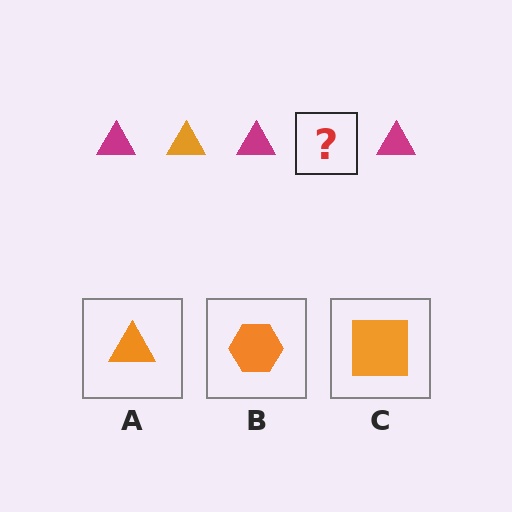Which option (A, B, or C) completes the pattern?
A.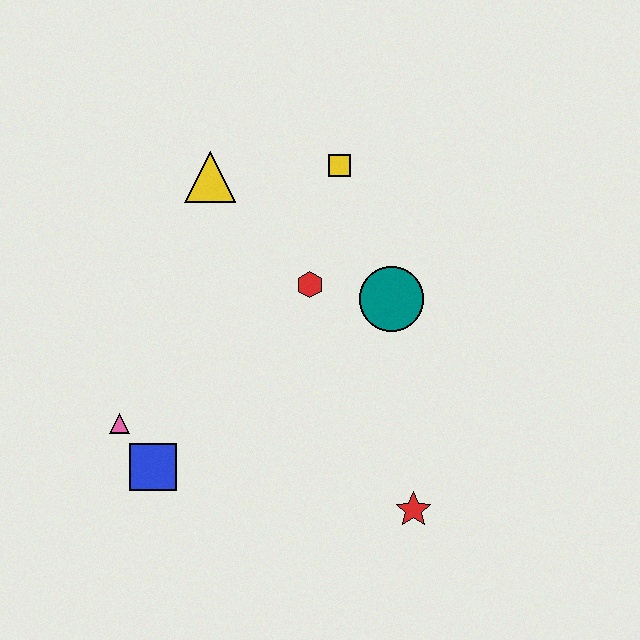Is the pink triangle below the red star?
No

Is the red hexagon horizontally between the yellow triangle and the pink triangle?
No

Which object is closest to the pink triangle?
The blue square is closest to the pink triangle.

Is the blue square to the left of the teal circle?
Yes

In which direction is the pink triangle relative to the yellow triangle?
The pink triangle is below the yellow triangle.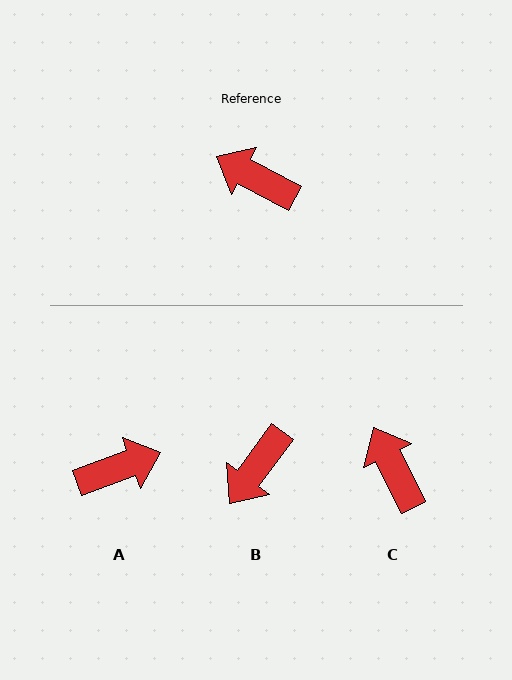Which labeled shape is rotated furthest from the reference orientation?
A, about 132 degrees away.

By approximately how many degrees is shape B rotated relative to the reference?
Approximately 82 degrees counter-clockwise.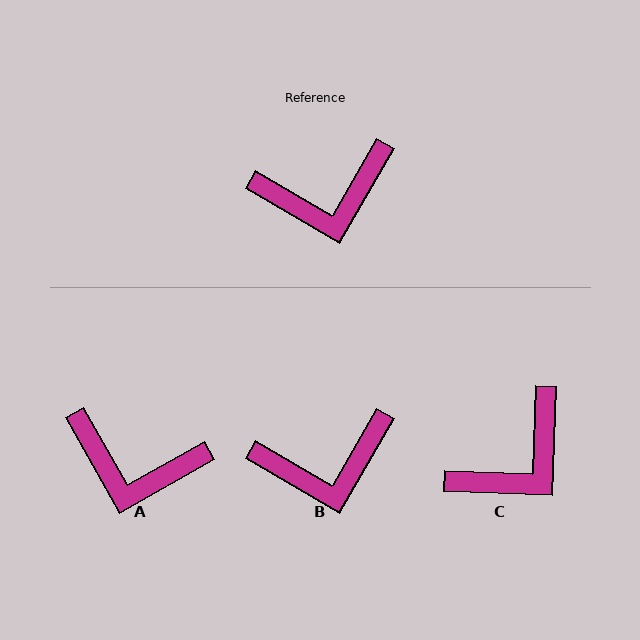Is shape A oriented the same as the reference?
No, it is off by about 31 degrees.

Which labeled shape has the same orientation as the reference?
B.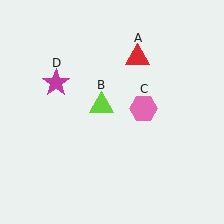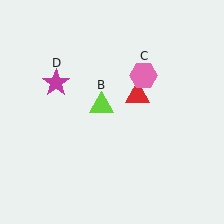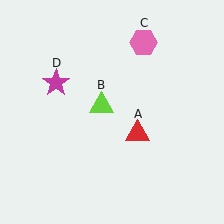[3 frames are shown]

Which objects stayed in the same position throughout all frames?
Lime triangle (object B) and magenta star (object D) remained stationary.